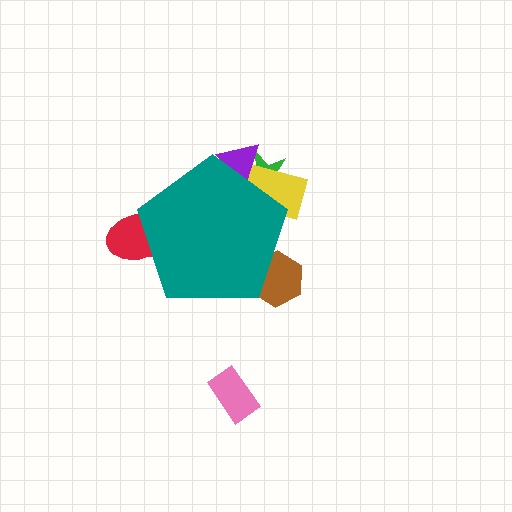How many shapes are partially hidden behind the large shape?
5 shapes are partially hidden.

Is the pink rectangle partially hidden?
No, the pink rectangle is fully visible.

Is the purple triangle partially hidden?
Yes, the purple triangle is partially hidden behind the teal pentagon.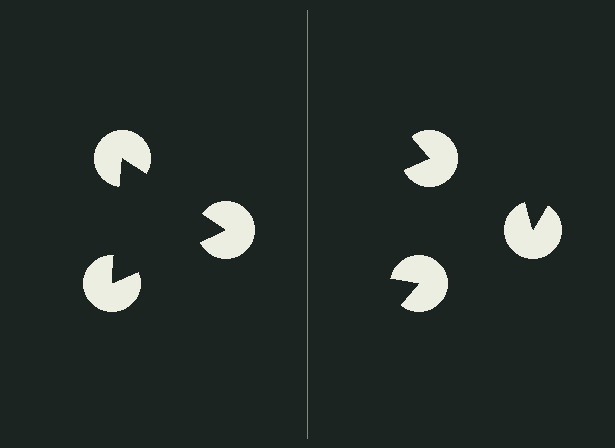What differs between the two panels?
The pac-man discs are positioned identically on both sides; only the wedge orientations differ. On the left they align to a triangle; on the right they are misaligned.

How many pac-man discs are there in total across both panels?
6 — 3 on each side.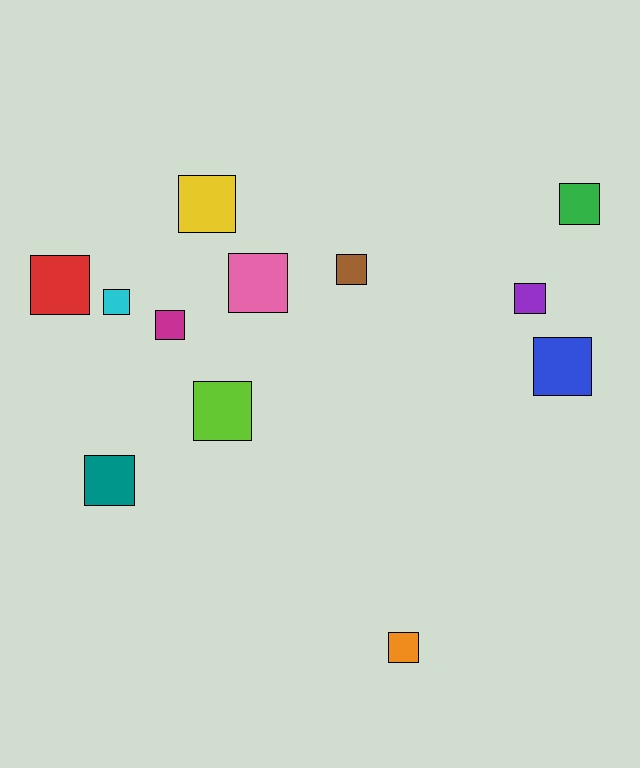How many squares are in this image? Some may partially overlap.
There are 12 squares.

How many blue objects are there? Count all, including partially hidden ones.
There is 1 blue object.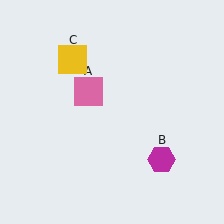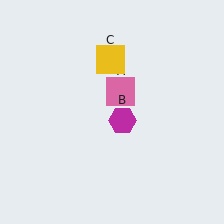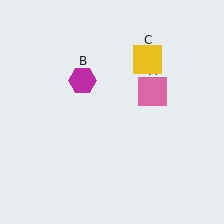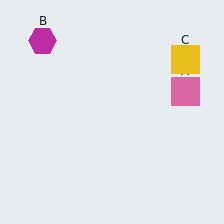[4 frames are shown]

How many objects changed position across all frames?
3 objects changed position: pink square (object A), magenta hexagon (object B), yellow square (object C).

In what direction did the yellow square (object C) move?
The yellow square (object C) moved right.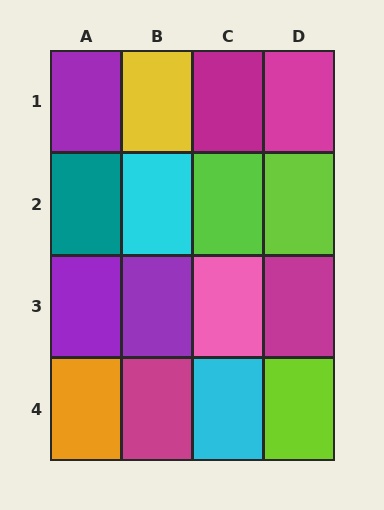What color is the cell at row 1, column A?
Purple.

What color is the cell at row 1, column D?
Magenta.